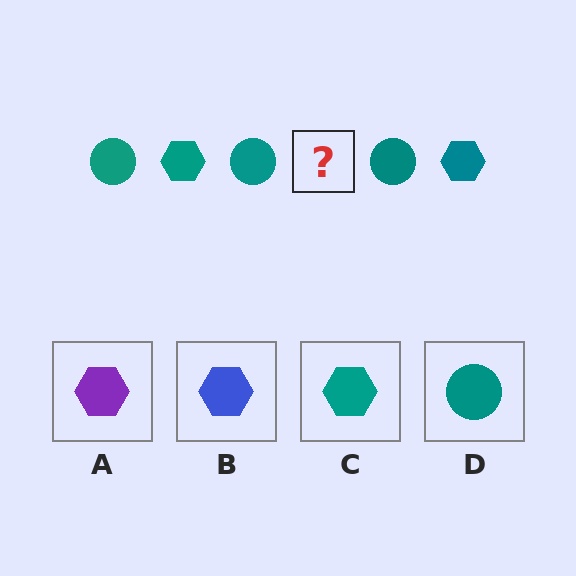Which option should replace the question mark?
Option C.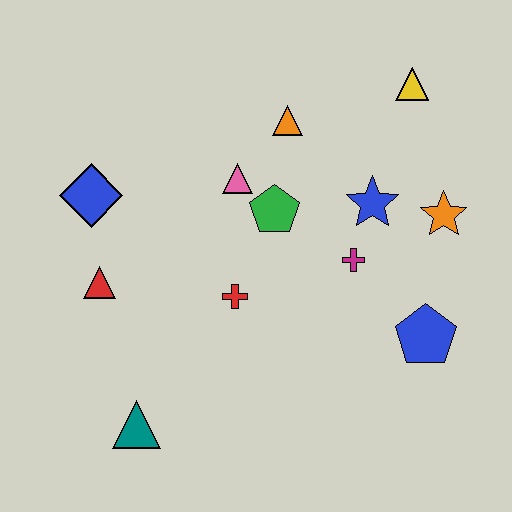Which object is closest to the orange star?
The blue star is closest to the orange star.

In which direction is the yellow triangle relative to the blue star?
The yellow triangle is above the blue star.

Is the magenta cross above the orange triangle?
No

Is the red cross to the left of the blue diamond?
No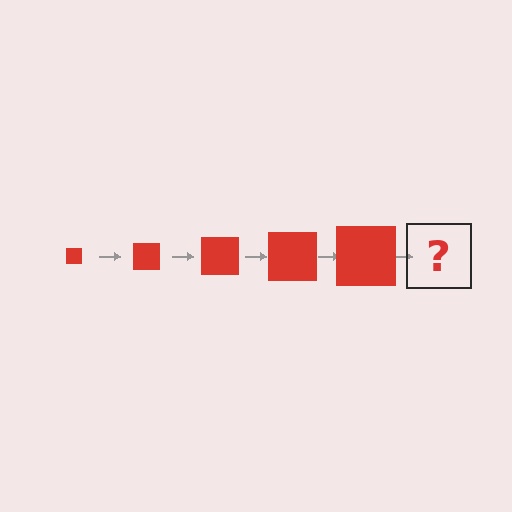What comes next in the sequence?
The next element should be a red square, larger than the previous one.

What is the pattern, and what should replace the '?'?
The pattern is that the square gets progressively larger each step. The '?' should be a red square, larger than the previous one.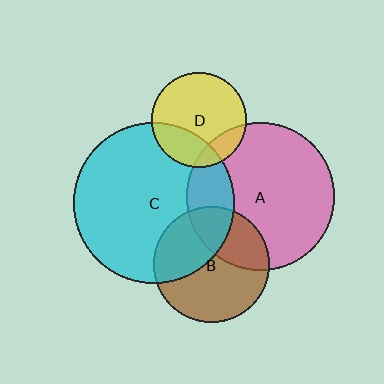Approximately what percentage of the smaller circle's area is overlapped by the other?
Approximately 40%.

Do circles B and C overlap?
Yes.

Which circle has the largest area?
Circle C (cyan).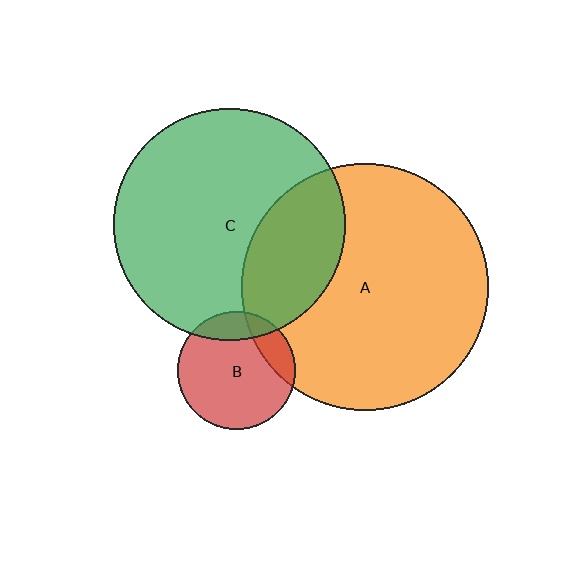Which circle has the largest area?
Circle A (orange).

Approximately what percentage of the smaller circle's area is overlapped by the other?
Approximately 15%.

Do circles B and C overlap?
Yes.